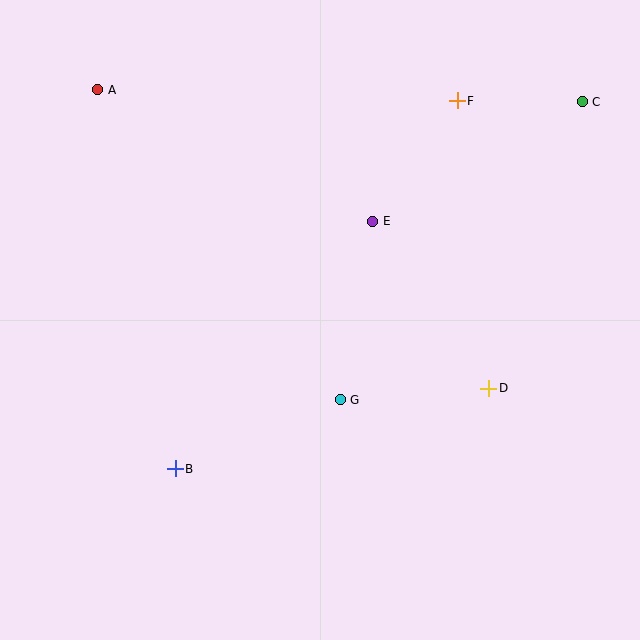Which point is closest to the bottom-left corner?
Point B is closest to the bottom-left corner.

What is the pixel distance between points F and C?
The distance between F and C is 125 pixels.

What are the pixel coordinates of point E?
Point E is at (373, 221).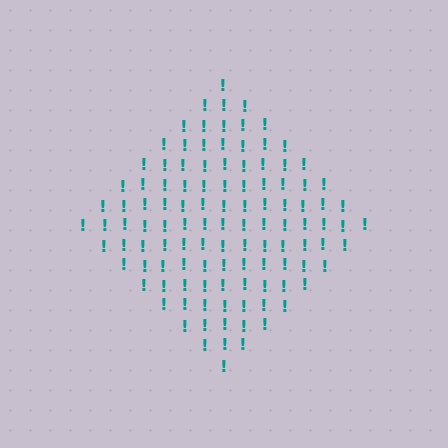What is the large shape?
The large shape is a diamond.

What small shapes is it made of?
It is made of small exclamation marks.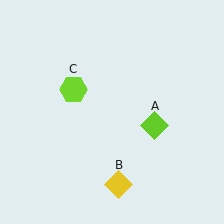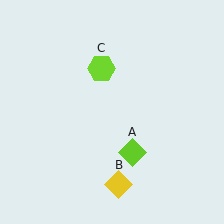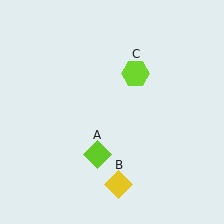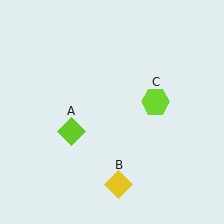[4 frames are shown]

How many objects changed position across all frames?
2 objects changed position: lime diamond (object A), lime hexagon (object C).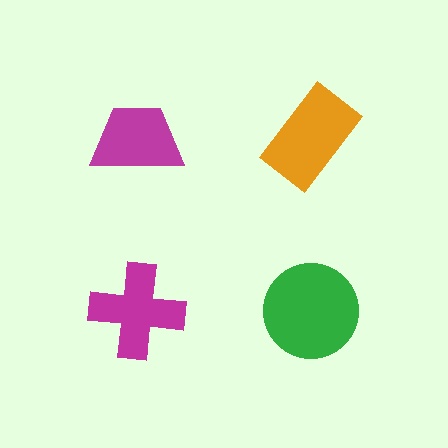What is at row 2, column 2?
A green circle.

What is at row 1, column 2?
An orange rectangle.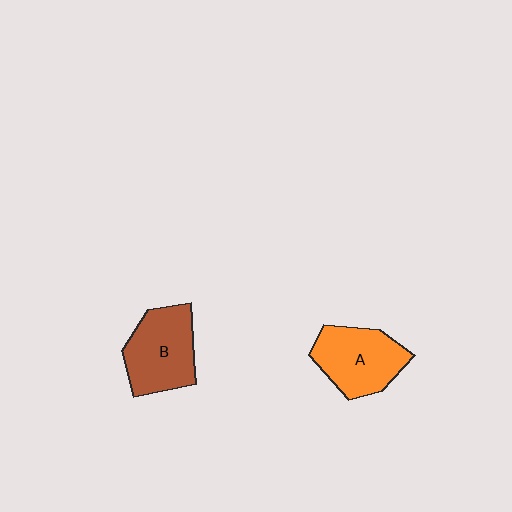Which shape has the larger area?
Shape B (brown).